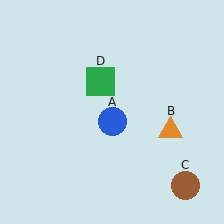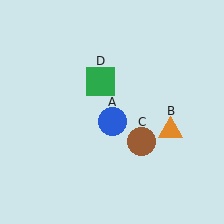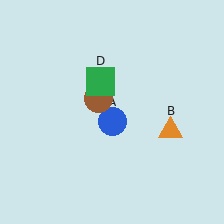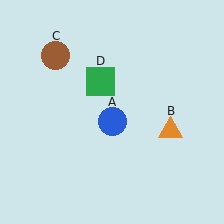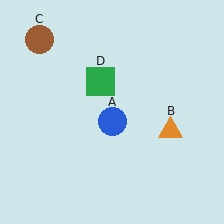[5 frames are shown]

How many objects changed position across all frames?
1 object changed position: brown circle (object C).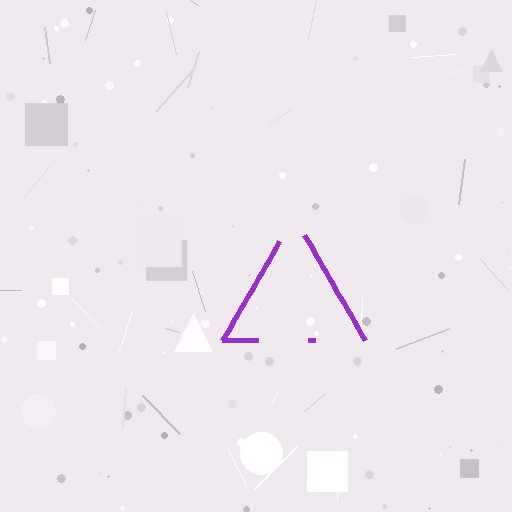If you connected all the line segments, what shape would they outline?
They would outline a triangle.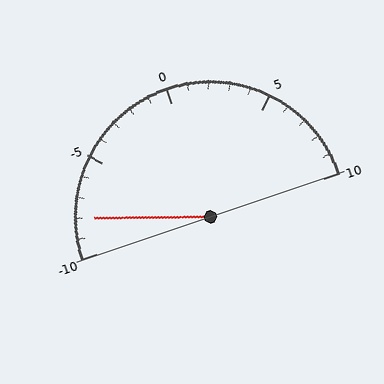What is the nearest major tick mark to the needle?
The nearest major tick mark is -10.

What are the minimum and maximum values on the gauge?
The gauge ranges from -10 to 10.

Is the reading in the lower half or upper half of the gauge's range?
The reading is in the lower half of the range (-10 to 10).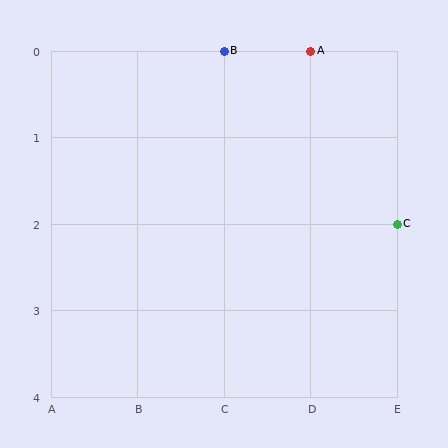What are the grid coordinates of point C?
Point C is at grid coordinates (E, 2).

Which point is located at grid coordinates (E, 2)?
Point C is at (E, 2).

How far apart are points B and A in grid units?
Points B and A are 1 column apart.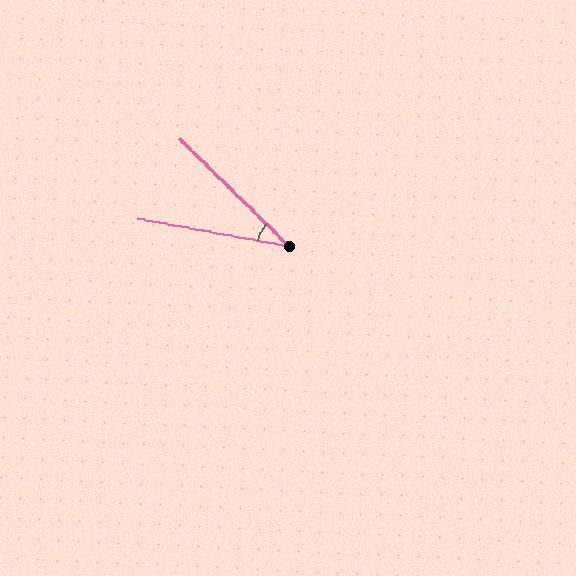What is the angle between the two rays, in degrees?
Approximately 34 degrees.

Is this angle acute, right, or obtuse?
It is acute.